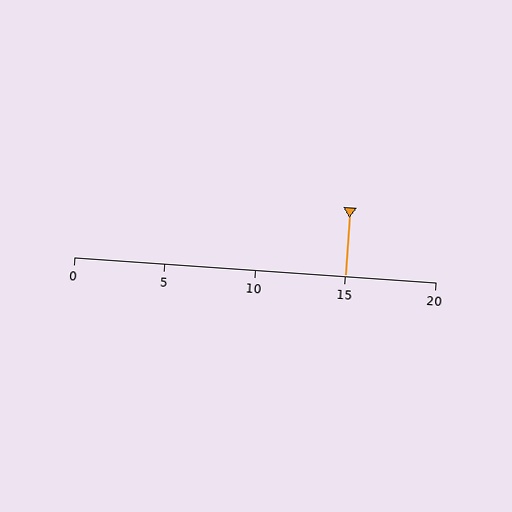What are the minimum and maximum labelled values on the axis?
The axis runs from 0 to 20.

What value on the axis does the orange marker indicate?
The marker indicates approximately 15.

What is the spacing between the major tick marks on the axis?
The major ticks are spaced 5 apart.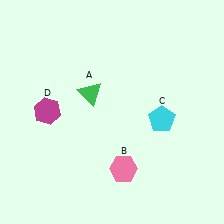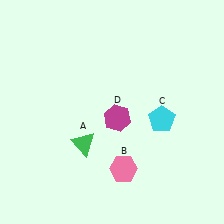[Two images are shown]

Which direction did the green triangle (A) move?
The green triangle (A) moved down.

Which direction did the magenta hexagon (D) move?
The magenta hexagon (D) moved right.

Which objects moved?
The objects that moved are: the green triangle (A), the magenta hexagon (D).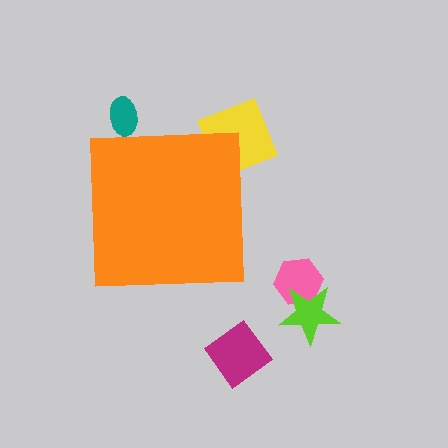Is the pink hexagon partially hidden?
No, the pink hexagon is fully visible.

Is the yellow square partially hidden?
Yes, the yellow square is partially hidden behind the orange square.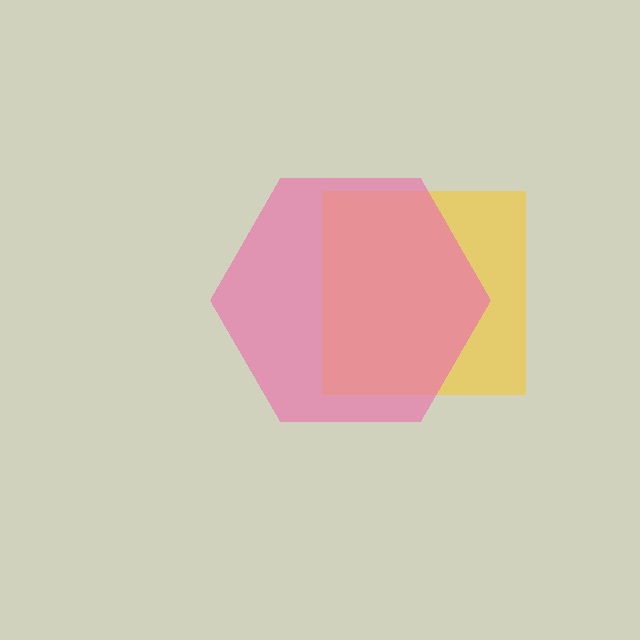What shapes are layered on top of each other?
The layered shapes are: a yellow square, a pink hexagon.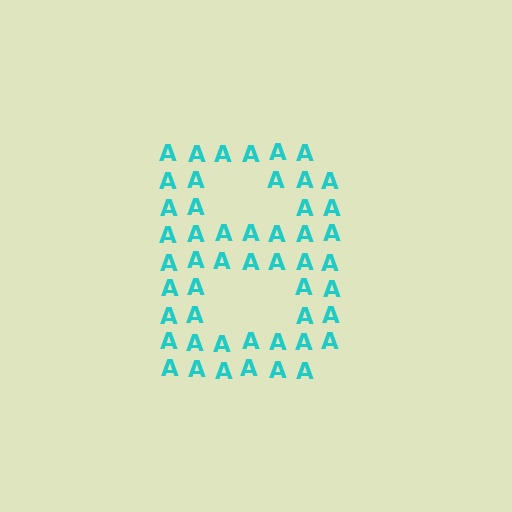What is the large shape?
The large shape is the letter B.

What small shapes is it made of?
It is made of small letter A's.